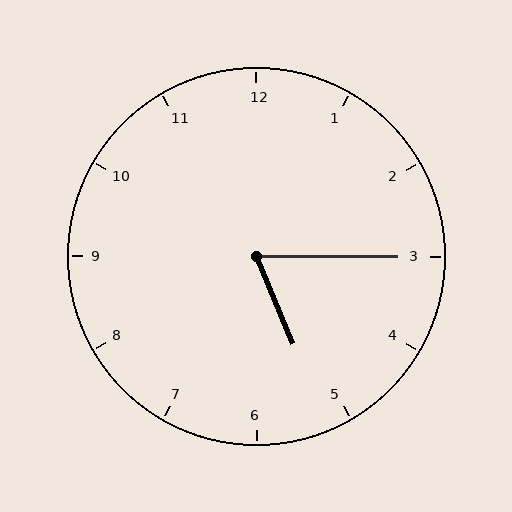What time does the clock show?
5:15.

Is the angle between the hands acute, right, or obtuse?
It is acute.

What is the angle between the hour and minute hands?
Approximately 68 degrees.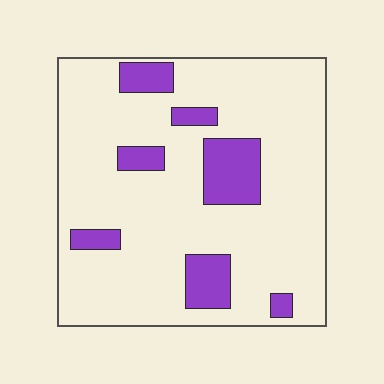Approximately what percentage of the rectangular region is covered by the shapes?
Approximately 15%.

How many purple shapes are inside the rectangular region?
7.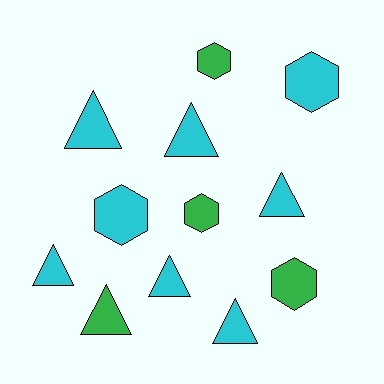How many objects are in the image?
There are 12 objects.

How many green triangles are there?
There is 1 green triangle.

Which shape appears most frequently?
Triangle, with 7 objects.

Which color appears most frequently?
Cyan, with 8 objects.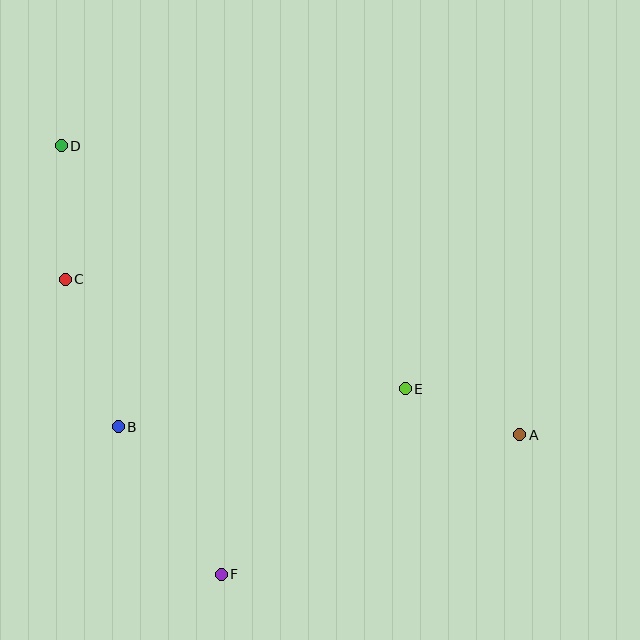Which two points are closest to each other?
Points A and E are closest to each other.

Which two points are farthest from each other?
Points A and D are farthest from each other.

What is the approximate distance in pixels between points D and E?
The distance between D and E is approximately 421 pixels.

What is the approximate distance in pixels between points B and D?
The distance between B and D is approximately 287 pixels.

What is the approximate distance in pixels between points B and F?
The distance between B and F is approximately 180 pixels.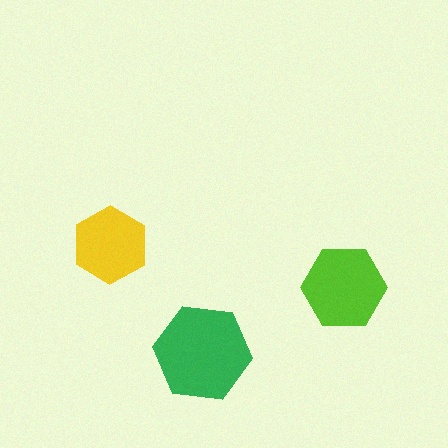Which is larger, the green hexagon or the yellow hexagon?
The green one.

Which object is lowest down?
The green hexagon is bottommost.